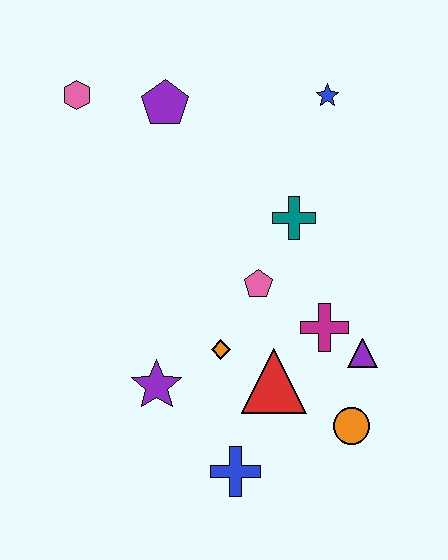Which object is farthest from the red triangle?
The pink hexagon is farthest from the red triangle.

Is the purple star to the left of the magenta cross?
Yes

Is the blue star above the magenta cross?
Yes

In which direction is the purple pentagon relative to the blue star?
The purple pentagon is to the left of the blue star.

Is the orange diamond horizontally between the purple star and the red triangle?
Yes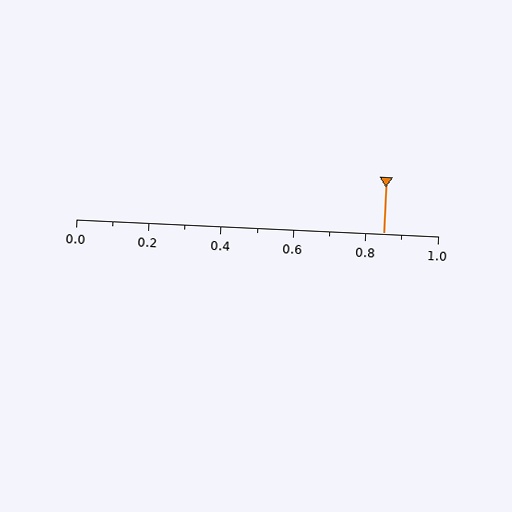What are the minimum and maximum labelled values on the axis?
The axis runs from 0.0 to 1.0.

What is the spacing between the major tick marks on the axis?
The major ticks are spaced 0.2 apart.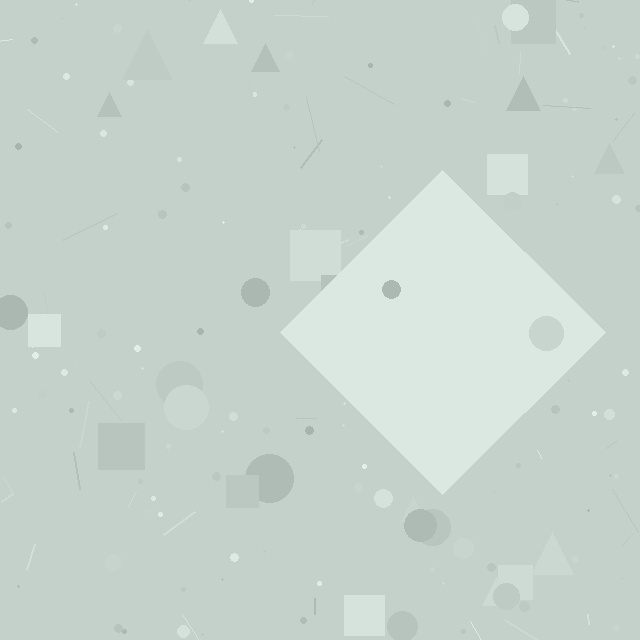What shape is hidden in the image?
A diamond is hidden in the image.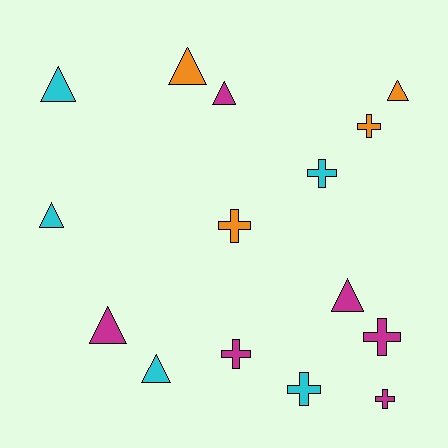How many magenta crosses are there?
There are 3 magenta crosses.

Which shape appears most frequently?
Triangle, with 8 objects.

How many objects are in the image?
There are 15 objects.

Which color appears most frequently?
Magenta, with 6 objects.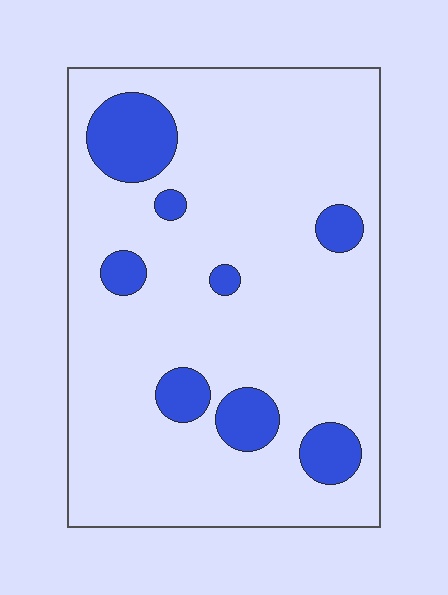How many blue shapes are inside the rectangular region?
8.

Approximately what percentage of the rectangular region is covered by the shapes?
Approximately 15%.